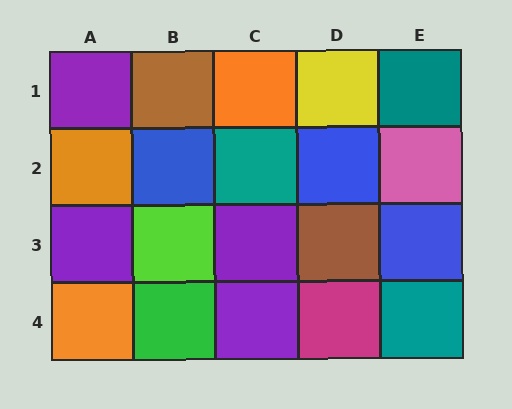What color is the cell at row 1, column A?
Purple.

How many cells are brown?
2 cells are brown.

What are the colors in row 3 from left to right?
Purple, lime, purple, brown, blue.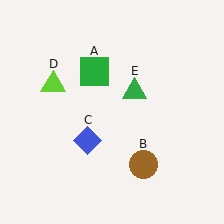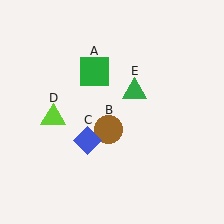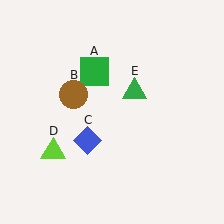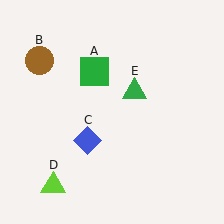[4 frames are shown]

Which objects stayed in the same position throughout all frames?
Green square (object A) and blue diamond (object C) and green triangle (object E) remained stationary.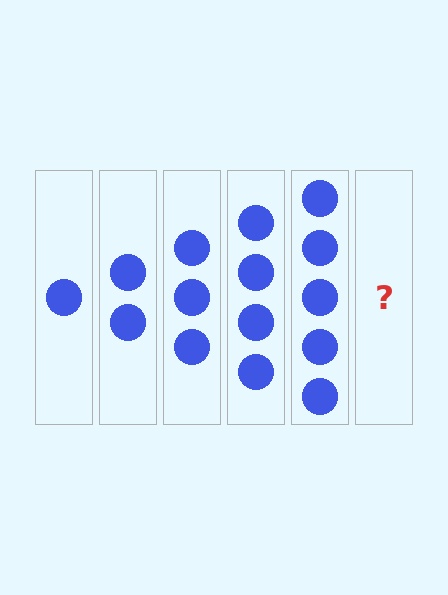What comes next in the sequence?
The next element should be 6 circles.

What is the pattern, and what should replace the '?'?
The pattern is that each step adds one more circle. The '?' should be 6 circles.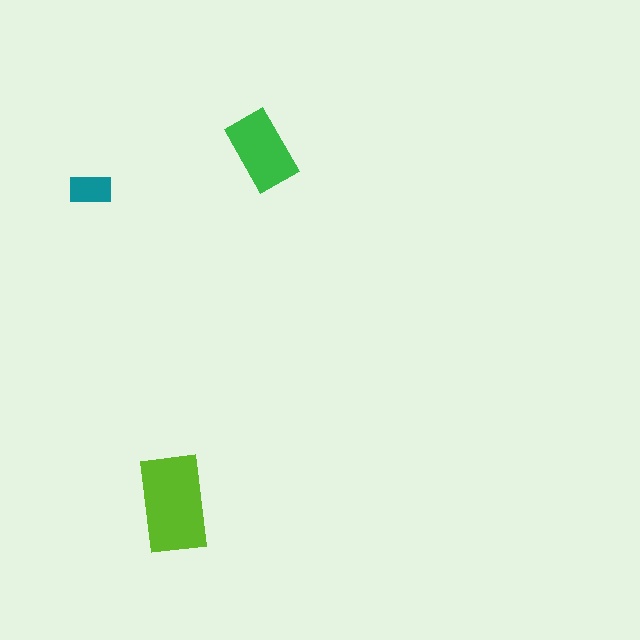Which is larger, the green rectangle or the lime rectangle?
The lime one.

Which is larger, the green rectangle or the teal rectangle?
The green one.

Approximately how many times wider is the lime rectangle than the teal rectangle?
About 2.5 times wider.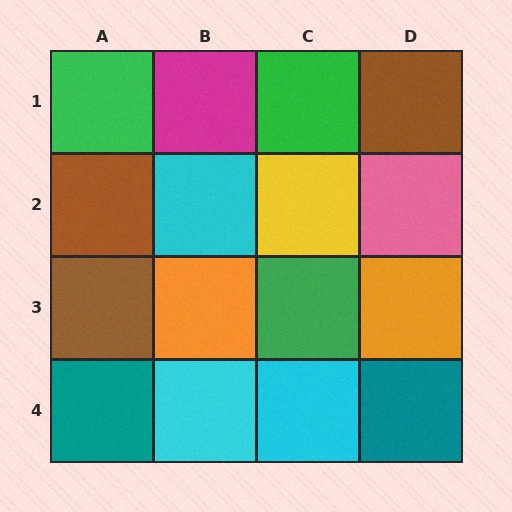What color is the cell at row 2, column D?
Pink.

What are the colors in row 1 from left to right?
Green, magenta, green, brown.